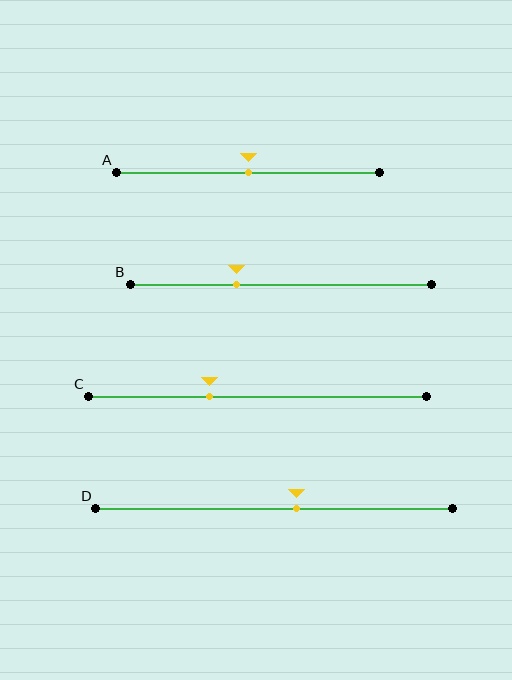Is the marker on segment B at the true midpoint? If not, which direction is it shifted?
No, the marker on segment B is shifted to the left by about 15% of the segment length.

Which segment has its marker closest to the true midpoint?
Segment A has its marker closest to the true midpoint.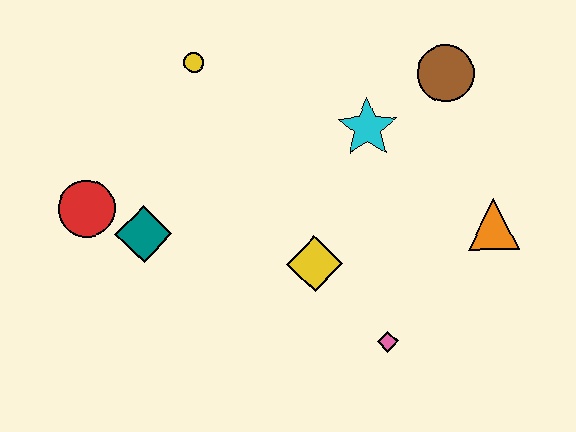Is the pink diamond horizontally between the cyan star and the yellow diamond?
No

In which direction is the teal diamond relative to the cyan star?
The teal diamond is to the left of the cyan star.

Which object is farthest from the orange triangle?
The red circle is farthest from the orange triangle.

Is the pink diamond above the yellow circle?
No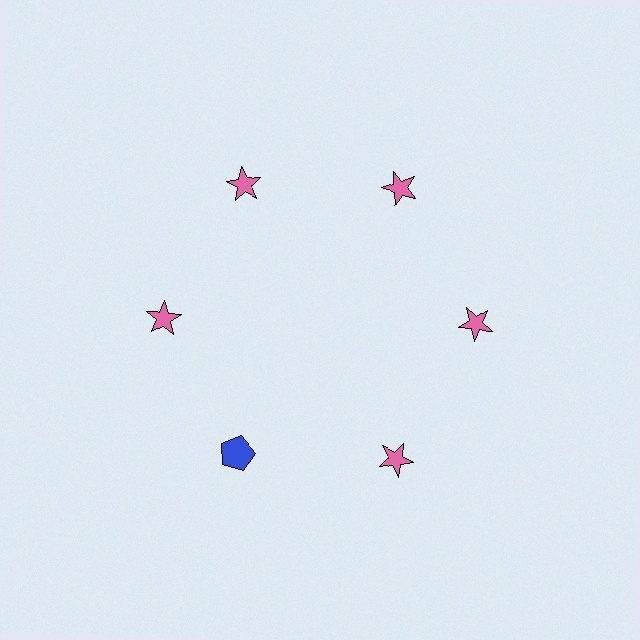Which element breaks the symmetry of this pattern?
The blue pentagon at roughly the 7 o'clock position breaks the symmetry. All other shapes are pink stars.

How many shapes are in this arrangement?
There are 6 shapes arranged in a ring pattern.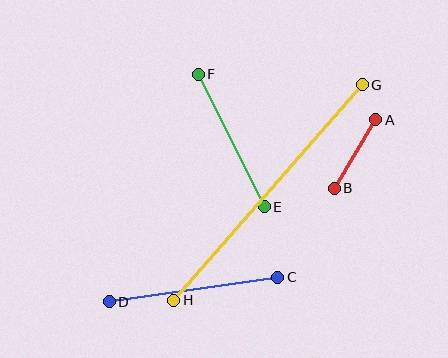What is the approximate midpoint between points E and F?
The midpoint is at approximately (231, 140) pixels.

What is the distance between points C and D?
The distance is approximately 170 pixels.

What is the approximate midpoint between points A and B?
The midpoint is at approximately (355, 154) pixels.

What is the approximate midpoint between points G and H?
The midpoint is at approximately (268, 192) pixels.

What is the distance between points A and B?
The distance is approximately 80 pixels.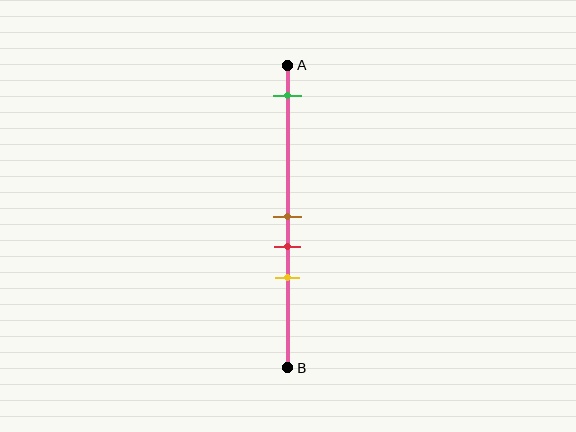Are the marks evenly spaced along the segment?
No, the marks are not evenly spaced.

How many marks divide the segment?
There are 4 marks dividing the segment.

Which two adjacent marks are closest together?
The brown and red marks are the closest adjacent pair.